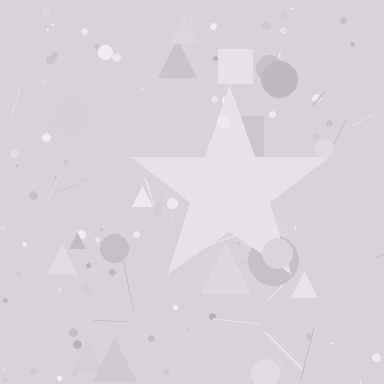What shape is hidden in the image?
A star is hidden in the image.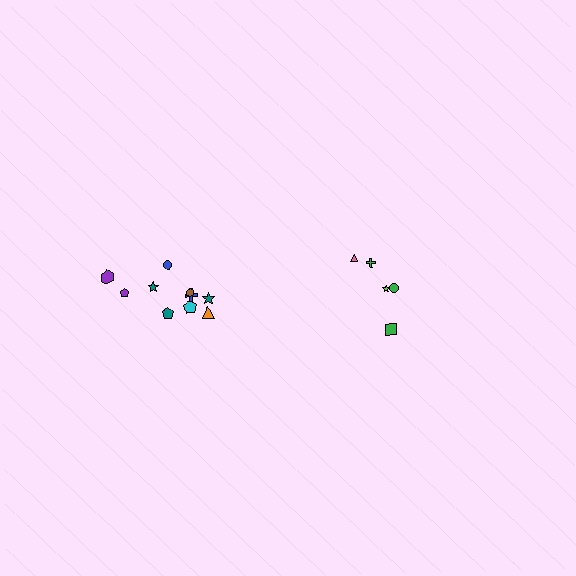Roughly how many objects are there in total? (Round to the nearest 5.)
Roughly 15 objects in total.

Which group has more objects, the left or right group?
The left group.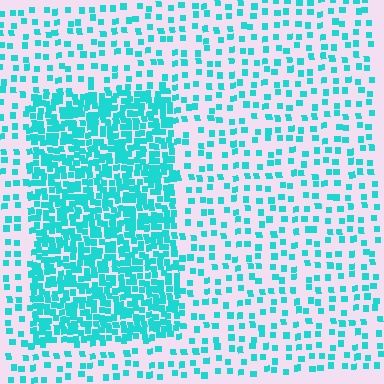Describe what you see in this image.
The image contains small cyan elements arranged at two different densities. A rectangle-shaped region is visible where the elements are more densely packed than the surrounding area.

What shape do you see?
I see a rectangle.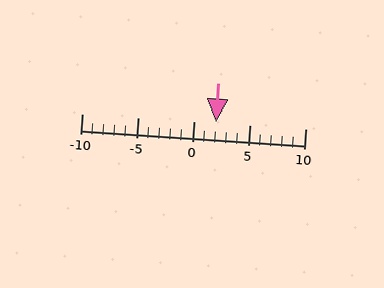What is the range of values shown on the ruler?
The ruler shows values from -10 to 10.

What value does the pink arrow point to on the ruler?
The pink arrow points to approximately 2.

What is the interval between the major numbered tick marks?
The major tick marks are spaced 5 units apart.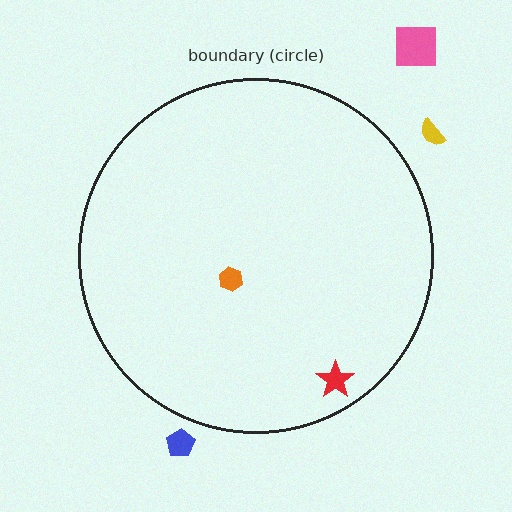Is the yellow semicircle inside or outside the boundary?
Outside.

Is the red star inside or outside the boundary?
Inside.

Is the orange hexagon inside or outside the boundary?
Inside.